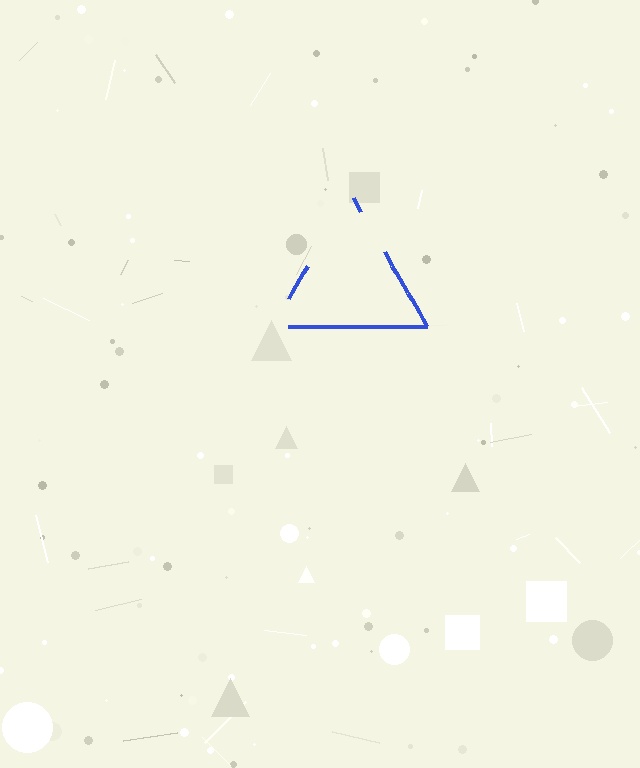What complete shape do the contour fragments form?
The contour fragments form a triangle.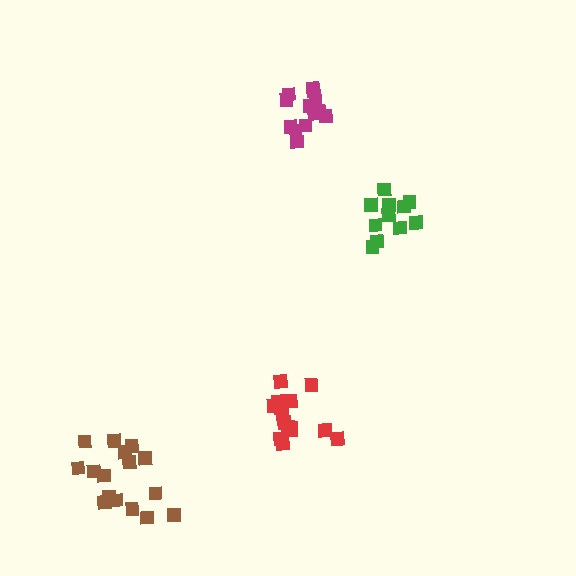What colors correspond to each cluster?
The clusters are colored: green, red, brown, magenta.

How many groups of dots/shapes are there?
There are 4 groups.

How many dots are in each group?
Group 1: 11 dots, Group 2: 16 dots, Group 3: 16 dots, Group 4: 16 dots (59 total).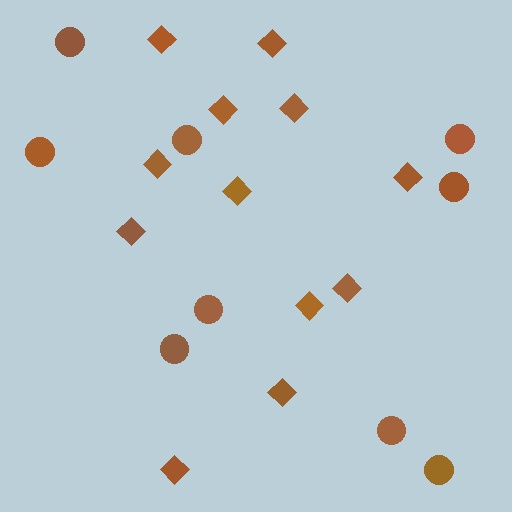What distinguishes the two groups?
There are 2 groups: one group of circles (9) and one group of diamonds (12).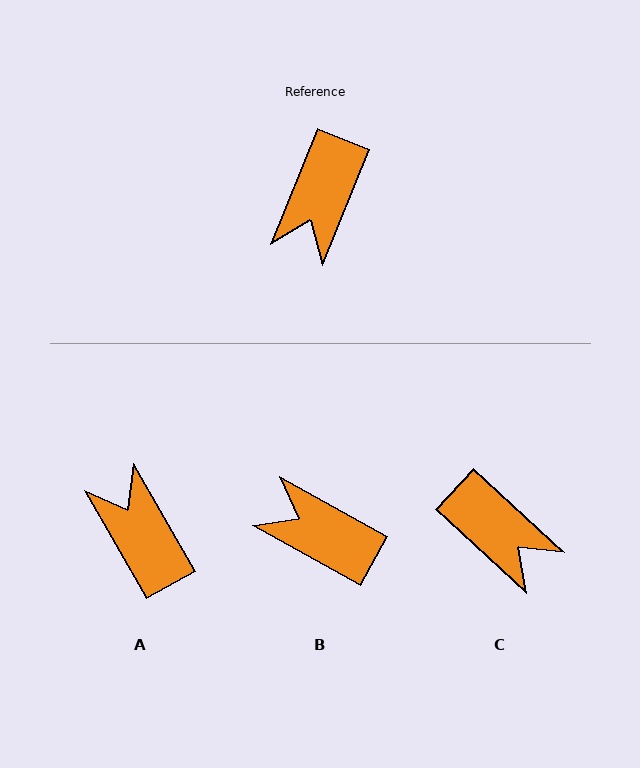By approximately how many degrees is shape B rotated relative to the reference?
Approximately 97 degrees clockwise.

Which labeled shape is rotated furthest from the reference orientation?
A, about 129 degrees away.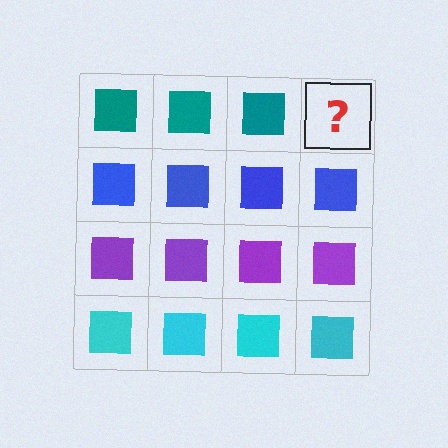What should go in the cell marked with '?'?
The missing cell should contain a teal square.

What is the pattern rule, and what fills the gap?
The rule is that each row has a consistent color. The gap should be filled with a teal square.